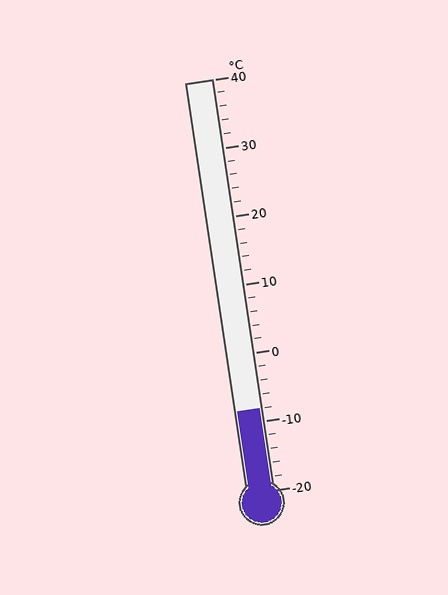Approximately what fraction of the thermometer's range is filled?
The thermometer is filled to approximately 20% of its range.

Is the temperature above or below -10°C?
The temperature is above -10°C.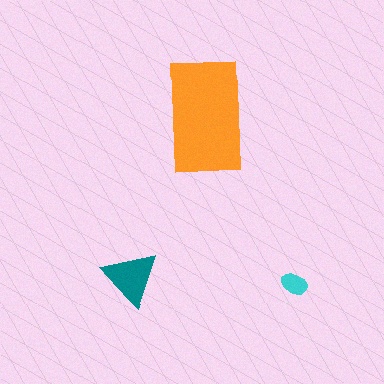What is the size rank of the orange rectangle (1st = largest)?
1st.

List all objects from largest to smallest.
The orange rectangle, the teal triangle, the cyan ellipse.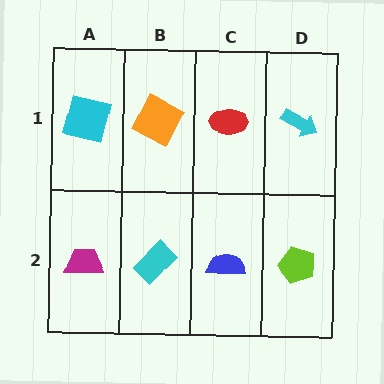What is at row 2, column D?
A lime pentagon.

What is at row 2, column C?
A blue semicircle.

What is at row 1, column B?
An orange square.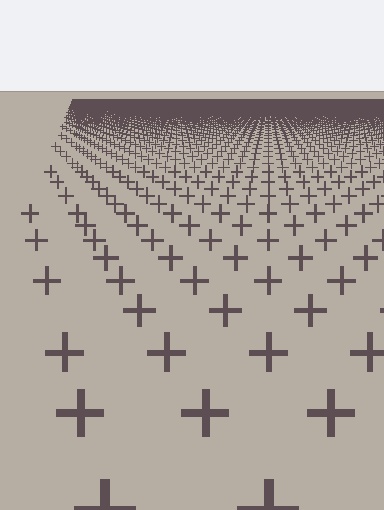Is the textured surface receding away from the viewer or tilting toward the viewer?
The surface is receding away from the viewer. Texture elements get smaller and denser toward the top.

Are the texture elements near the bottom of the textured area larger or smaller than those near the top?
Larger. Near the bottom, elements are closer to the viewer and appear at a bigger on-screen size.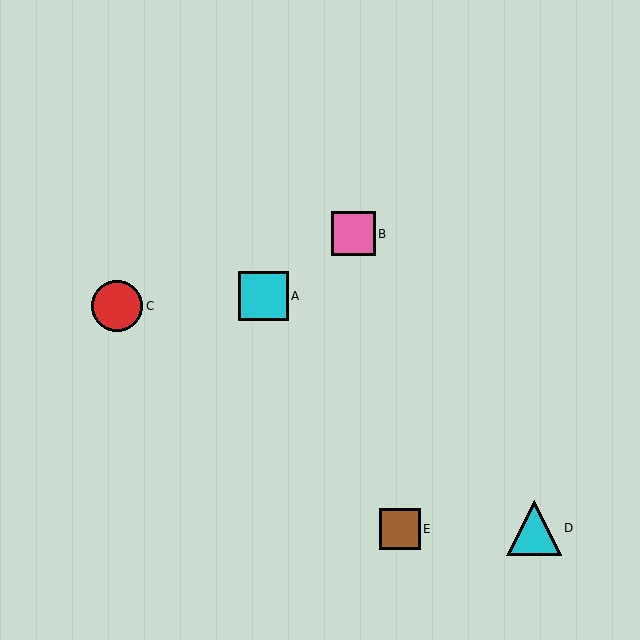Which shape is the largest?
The cyan triangle (labeled D) is the largest.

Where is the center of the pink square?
The center of the pink square is at (353, 234).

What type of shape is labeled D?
Shape D is a cyan triangle.